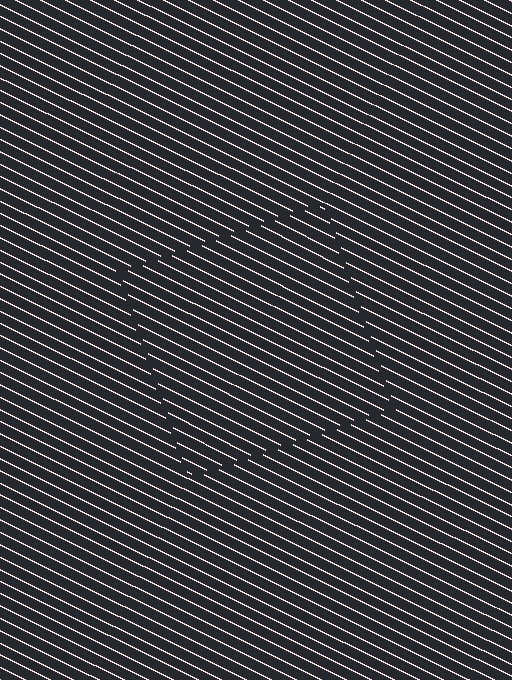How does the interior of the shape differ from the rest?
The interior of the shape contains the same grating, shifted by half a period — the contour is defined by the phase discontinuity where line-ends from the inner and outer gratings abut.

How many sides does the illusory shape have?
4 sides — the line-ends trace a square.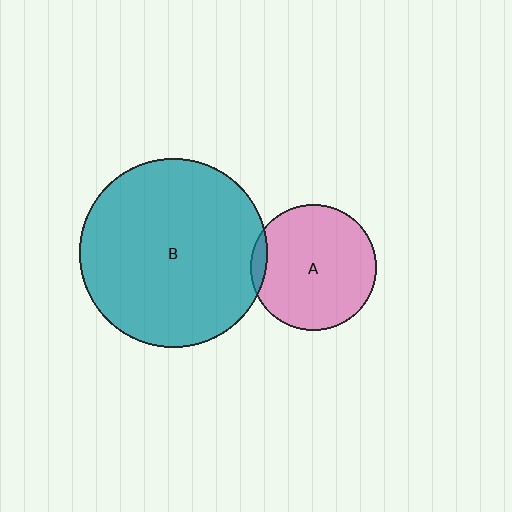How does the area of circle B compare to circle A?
Approximately 2.2 times.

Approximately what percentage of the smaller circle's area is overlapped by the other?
Approximately 5%.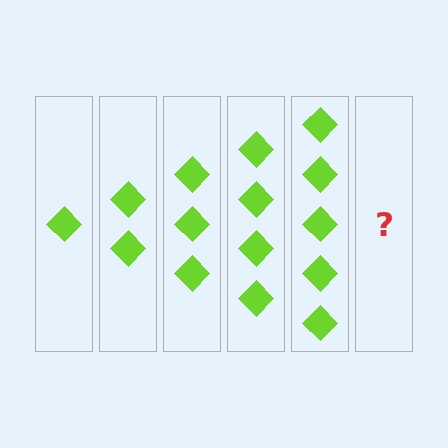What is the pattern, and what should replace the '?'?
The pattern is that each step adds one more diamond. The '?' should be 6 diamonds.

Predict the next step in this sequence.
The next step is 6 diamonds.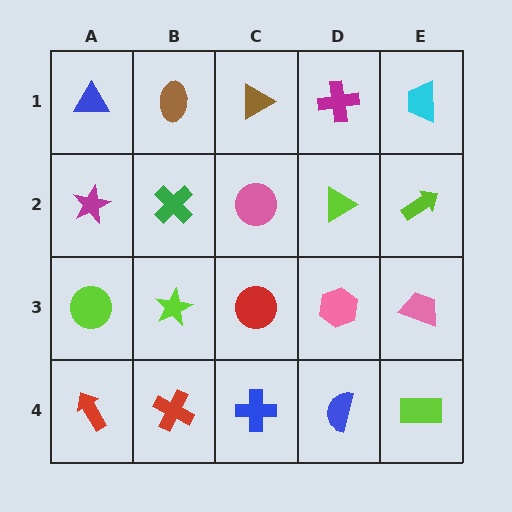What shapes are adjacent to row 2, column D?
A magenta cross (row 1, column D), a pink hexagon (row 3, column D), a pink circle (row 2, column C), a lime arrow (row 2, column E).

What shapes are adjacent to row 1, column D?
A lime triangle (row 2, column D), a brown triangle (row 1, column C), a cyan trapezoid (row 1, column E).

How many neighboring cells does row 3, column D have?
4.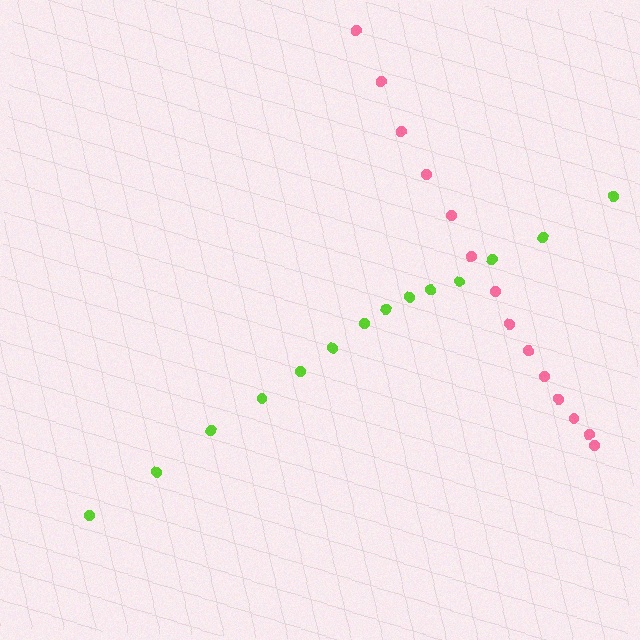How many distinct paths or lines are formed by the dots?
There are 2 distinct paths.